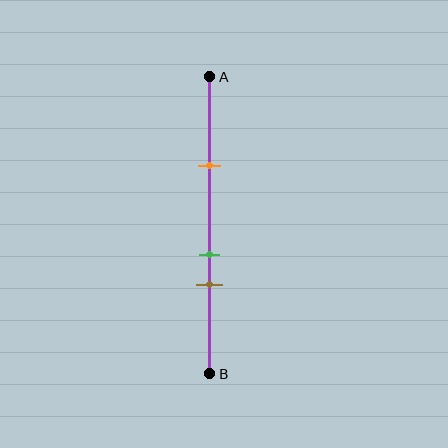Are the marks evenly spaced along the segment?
No, the marks are not evenly spaced.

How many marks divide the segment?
There are 3 marks dividing the segment.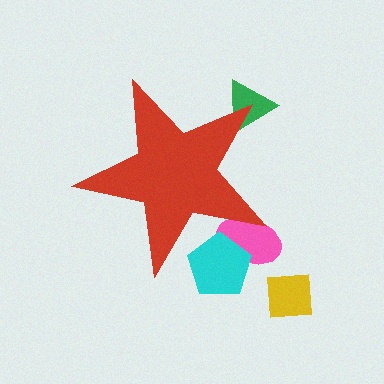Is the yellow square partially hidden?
No, the yellow square is fully visible.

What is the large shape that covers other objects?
A red star.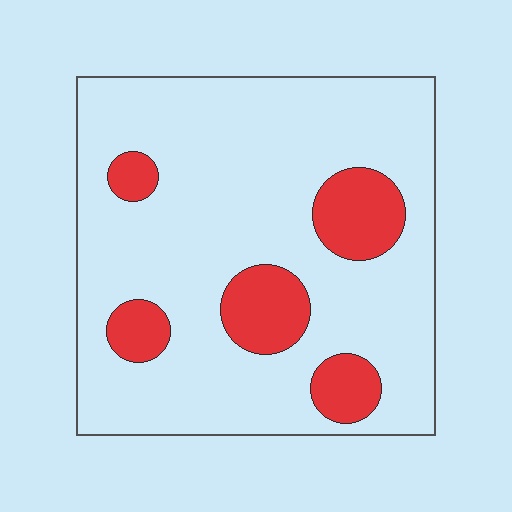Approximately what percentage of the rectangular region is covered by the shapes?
Approximately 20%.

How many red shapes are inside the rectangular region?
5.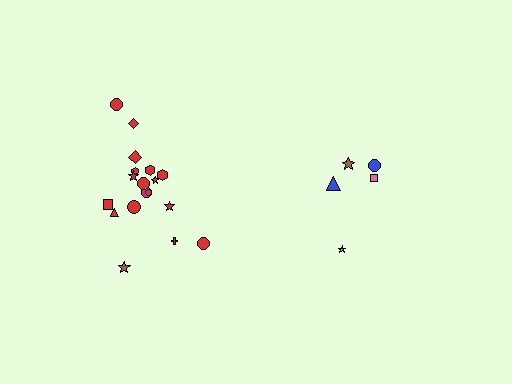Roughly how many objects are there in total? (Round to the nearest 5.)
Roughly 25 objects in total.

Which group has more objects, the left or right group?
The left group.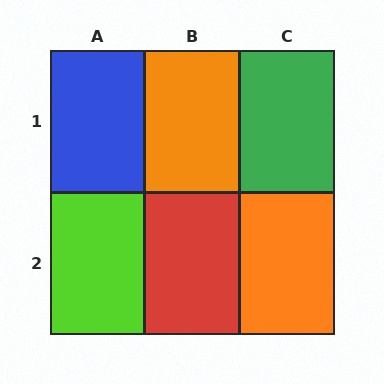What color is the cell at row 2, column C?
Orange.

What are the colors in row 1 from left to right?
Blue, orange, green.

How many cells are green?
1 cell is green.